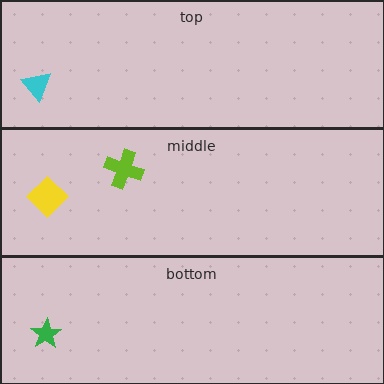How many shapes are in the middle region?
2.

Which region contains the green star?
The bottom region.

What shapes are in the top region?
The cyan triangle.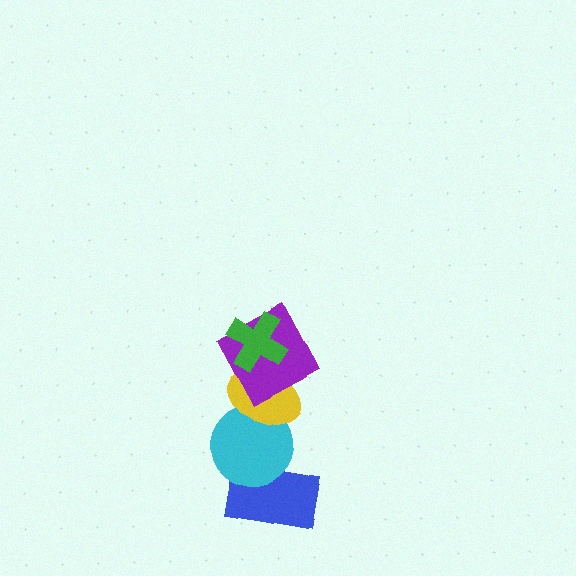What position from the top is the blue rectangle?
The blue rectangle is 5th from the top.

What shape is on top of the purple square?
The green cross is on top of the purple square.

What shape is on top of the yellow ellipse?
The purple square is on top of the yellow ellipse.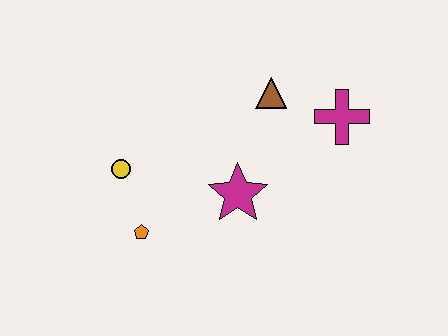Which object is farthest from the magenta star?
The magenta cross is farthest from the magenta star.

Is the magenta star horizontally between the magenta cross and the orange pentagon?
Yes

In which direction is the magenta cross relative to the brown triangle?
The magenta cross is to the right of the brown triangle.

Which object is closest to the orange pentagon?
The yellow circle is closest to the orange pentagon.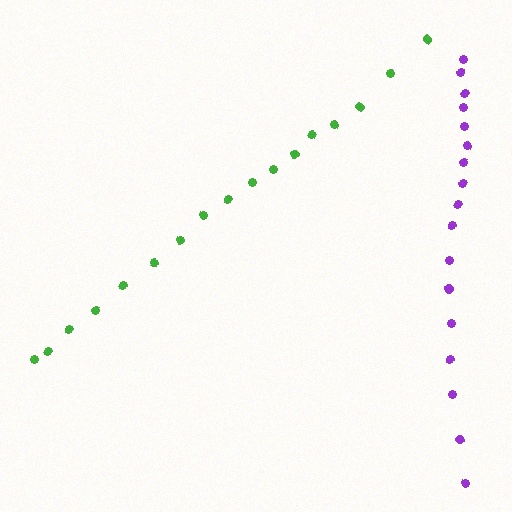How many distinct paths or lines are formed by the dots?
There are 2 distinct paths.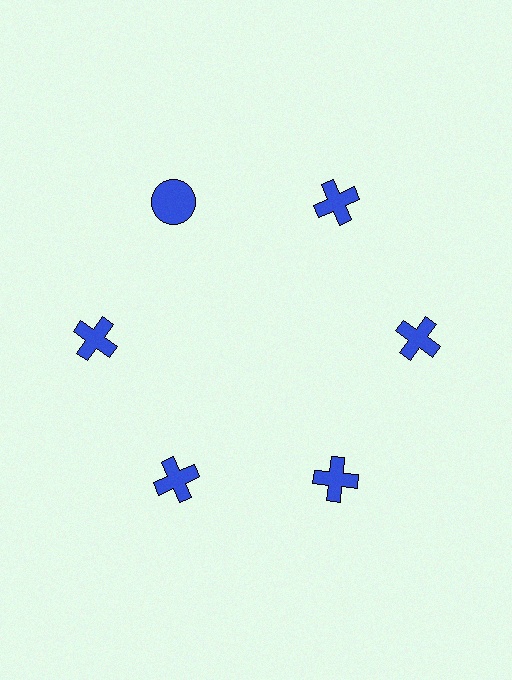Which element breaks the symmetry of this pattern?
The blue circle at roughly the 11 o'clock position breaks the symmetry. All other shapes are blue crosses.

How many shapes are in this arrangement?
There are 6 shapes arranged in a ring pattern.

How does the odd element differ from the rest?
It has a different shape: circle instead of cross.